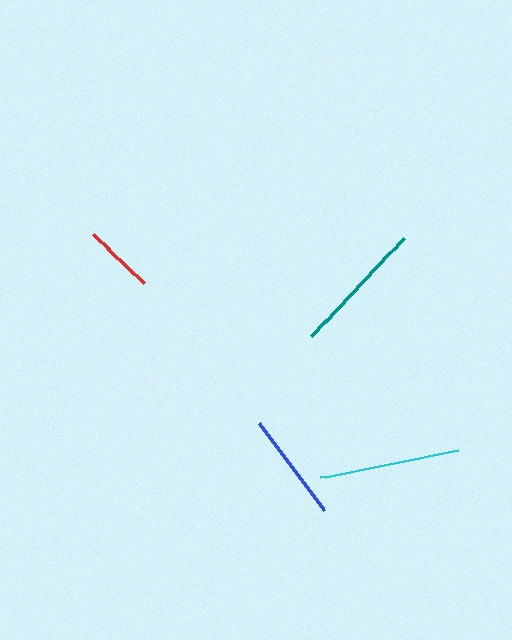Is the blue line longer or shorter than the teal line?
The teal line is longer than the blue line.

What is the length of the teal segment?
The teal segment is approximately 135 pixels long.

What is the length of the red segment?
The red segment is approximately 71 pixels long.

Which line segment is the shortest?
The red line is the shortest at approximately 71 pixels.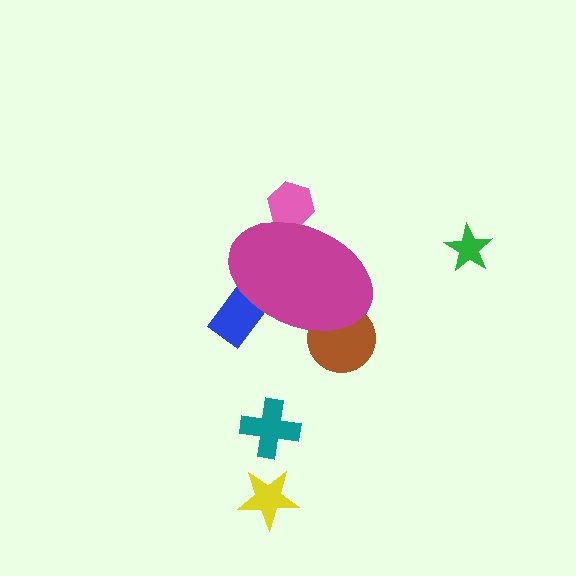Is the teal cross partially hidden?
No, the teal cross is fully visible.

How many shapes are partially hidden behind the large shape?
3 shapes are partially hidden.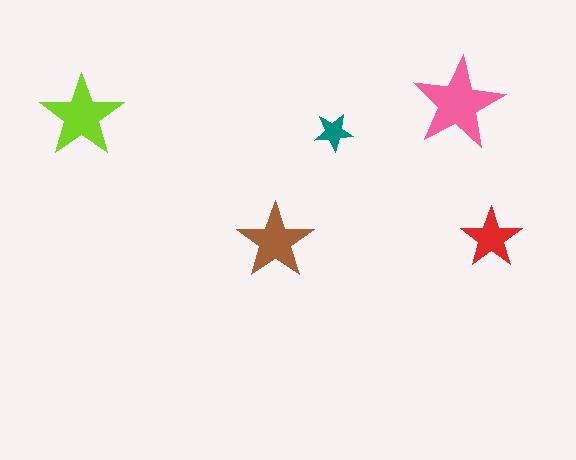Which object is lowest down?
The brown star is bottommost.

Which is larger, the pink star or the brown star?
The pink one.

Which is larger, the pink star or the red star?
The pink one.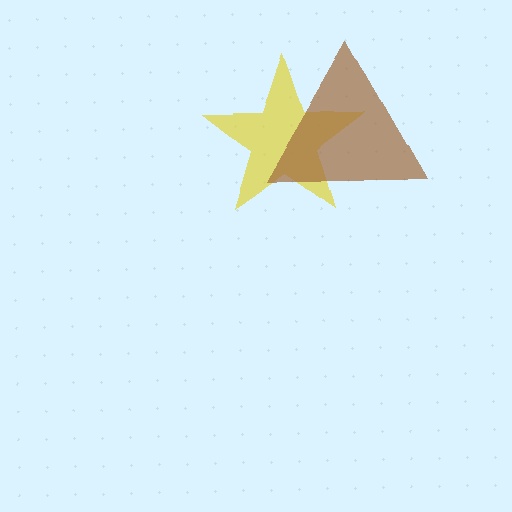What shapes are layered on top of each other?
The layered shapes are: a yellow star, a brown triangle.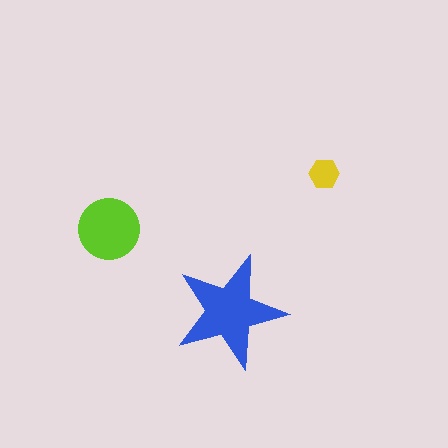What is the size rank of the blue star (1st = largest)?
1st.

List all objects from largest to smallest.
The blue star, the lime circle, the yellow hexagon.